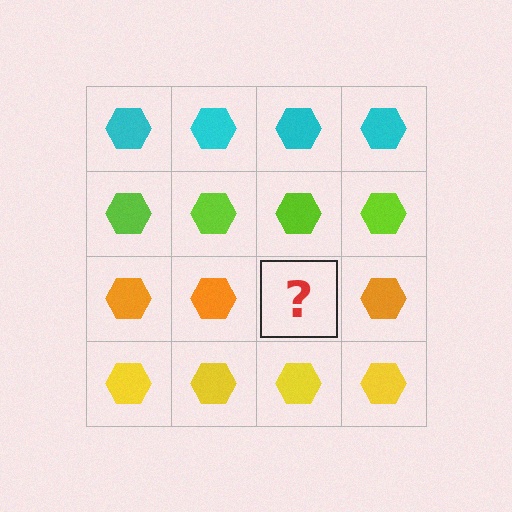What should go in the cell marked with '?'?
The missing cell should contain an orange hexagon.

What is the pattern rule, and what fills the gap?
The rule is that each row has a consistent color. The gap should be filled with an orange hexagon.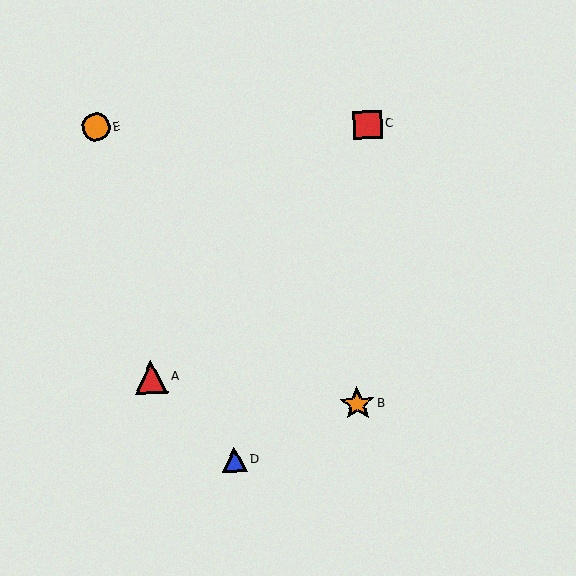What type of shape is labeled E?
Shape E is an orange circle.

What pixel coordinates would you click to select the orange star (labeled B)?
Click at (357, 404) to select the orange star B.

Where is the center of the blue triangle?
The center of the blue triangle is at (234, 460).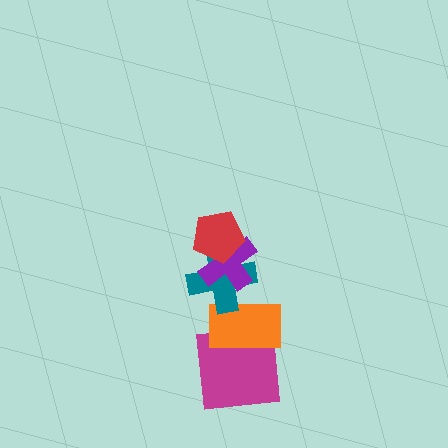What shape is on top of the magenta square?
The orange rectangle is on top of the magenta square.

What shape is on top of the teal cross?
The purple cross is on top of the teal cross.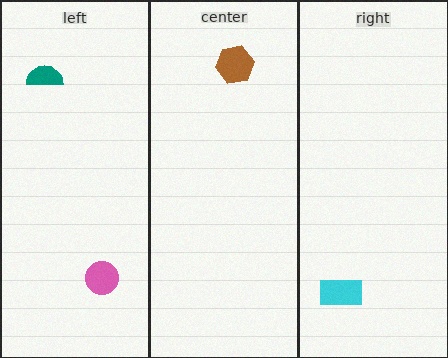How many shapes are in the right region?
1.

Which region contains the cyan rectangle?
The right region.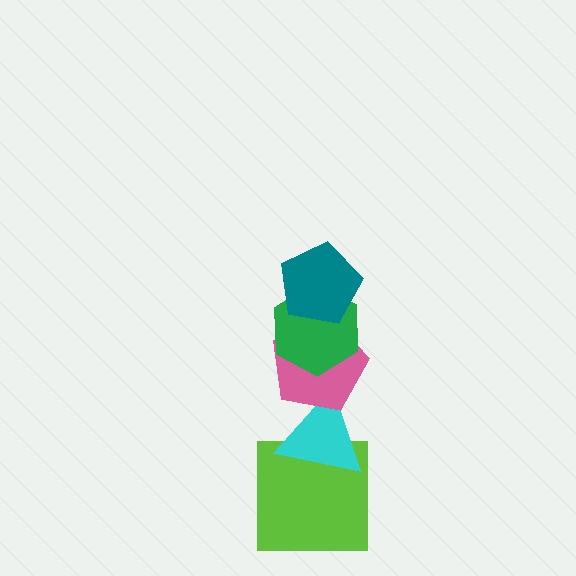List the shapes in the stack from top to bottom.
From top to bottom: the teal pentagon, the green hexagon, the pink pentagon, the cyan triangle, the lime square.